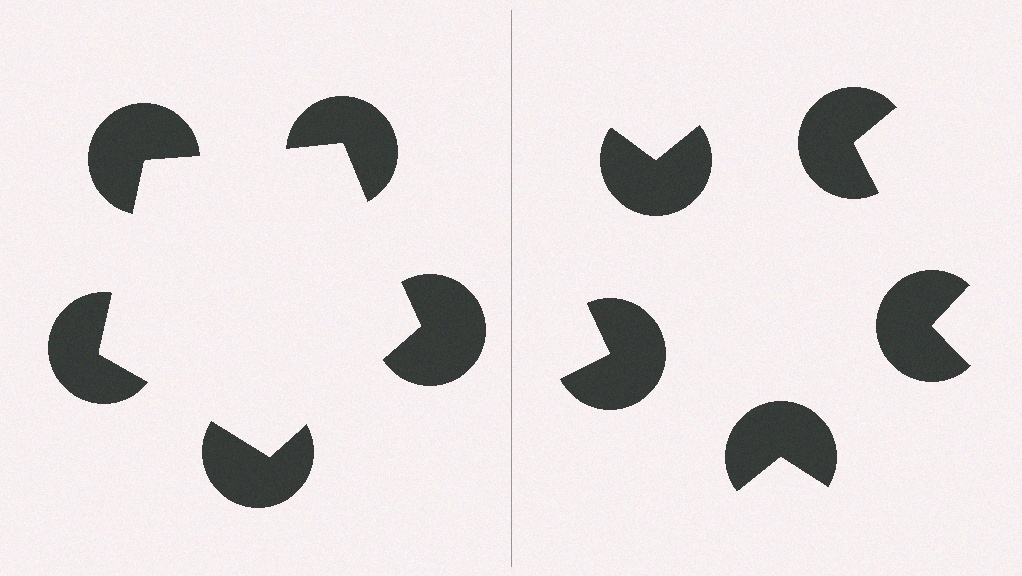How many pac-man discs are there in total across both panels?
10 — 5 on each side.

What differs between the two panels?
The pac-man discs are positioned identically on both sides; only the wedge orientations differ. On the left they align to a pentagon; on the right they are misaligned.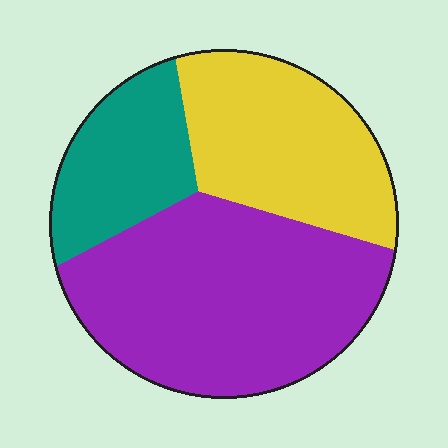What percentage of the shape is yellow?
Yellow covers roughly 30% of the shape.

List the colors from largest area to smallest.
From largest to smallest: purple, yellow, teal.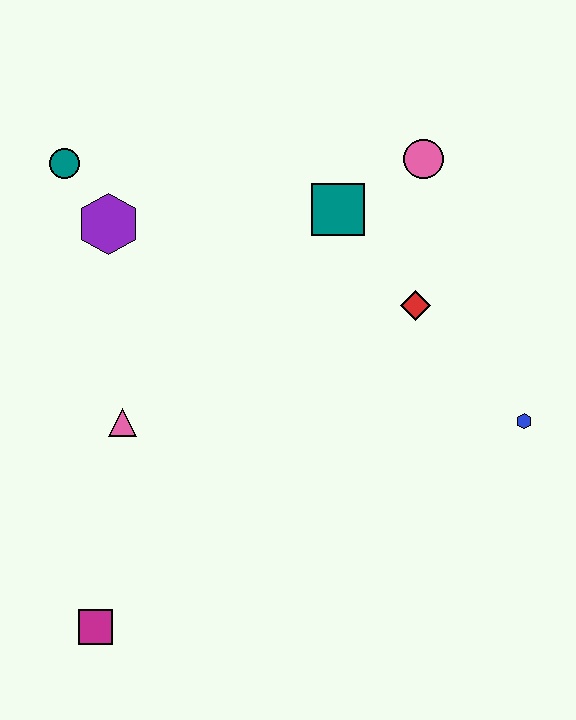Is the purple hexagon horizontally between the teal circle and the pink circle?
Yes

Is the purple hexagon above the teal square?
No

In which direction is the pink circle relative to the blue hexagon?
The pink circle is above the blue hexagon.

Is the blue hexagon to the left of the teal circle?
No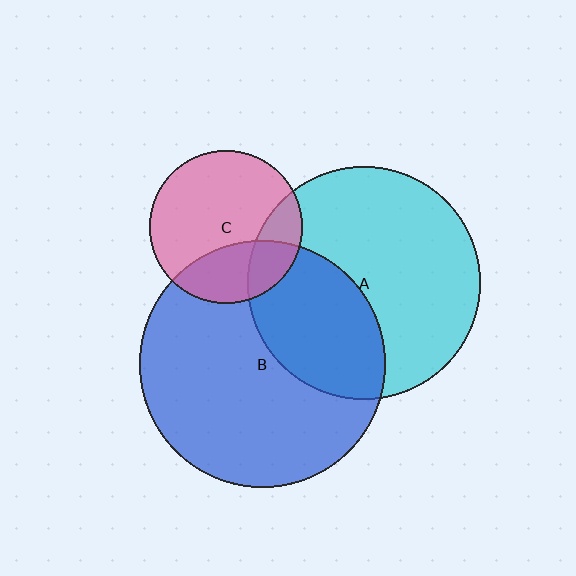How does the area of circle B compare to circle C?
Approximately 2.6 times.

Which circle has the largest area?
Circle B (blue).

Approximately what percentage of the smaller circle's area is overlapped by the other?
Approximately 30%.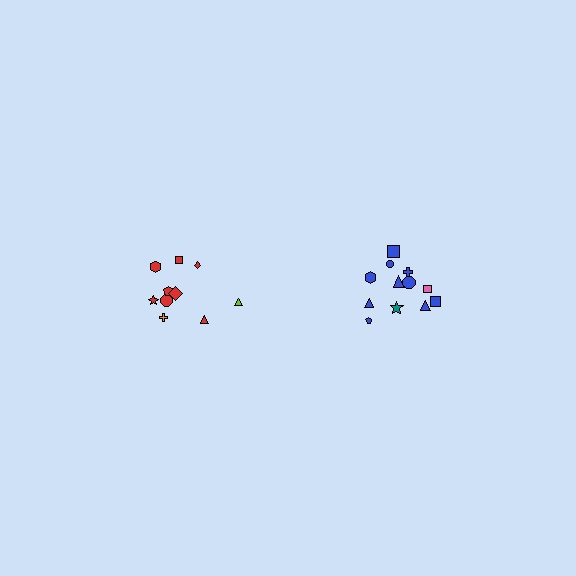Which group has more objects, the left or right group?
The right group.